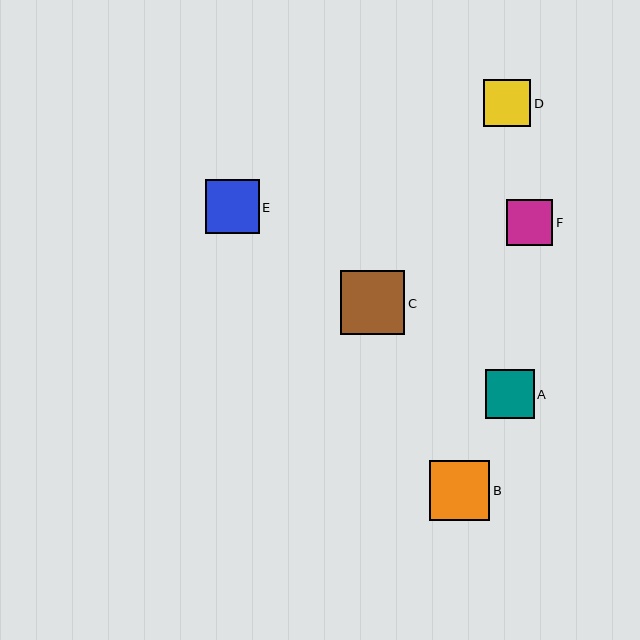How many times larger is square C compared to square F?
Square C is approximately 1.4 times the size of square F.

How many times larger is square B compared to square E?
Square B is approximately 1.1 times the size of square E.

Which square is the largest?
Square C is the largest with a size of approximately 64 pixels.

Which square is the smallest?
Square F is the smallest with a size of approximately 47 pixels.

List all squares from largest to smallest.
From largest to smallest: C, B, E, A, D, F.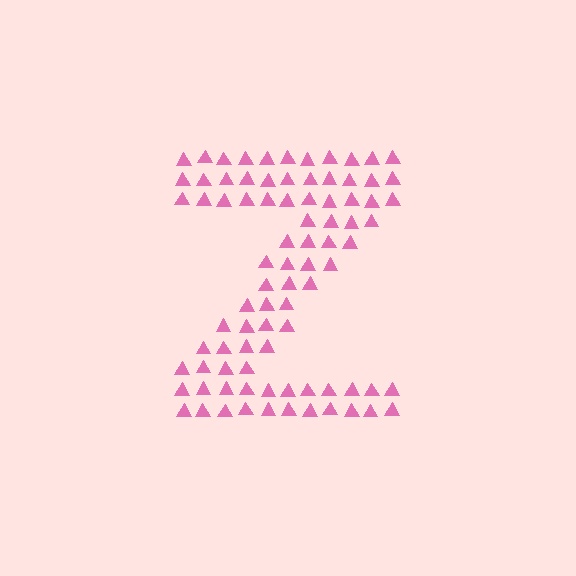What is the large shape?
The large shape is the letter Z.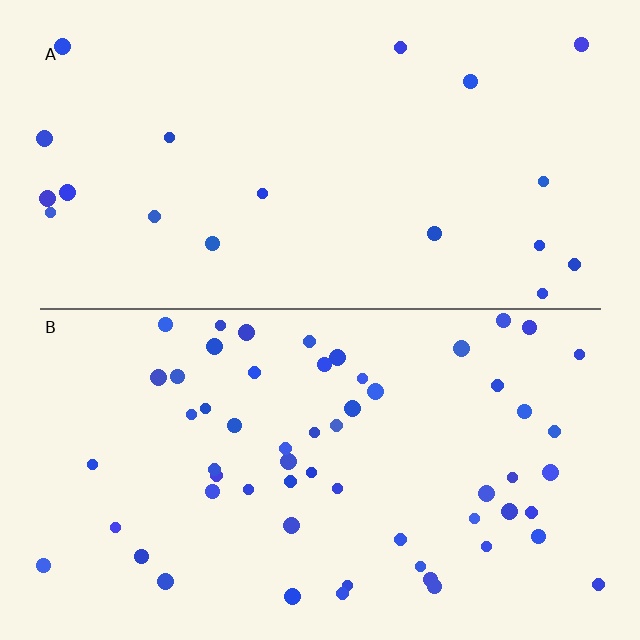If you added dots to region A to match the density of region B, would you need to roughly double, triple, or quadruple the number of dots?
Approximately triple.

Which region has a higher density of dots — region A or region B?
B (the bottom).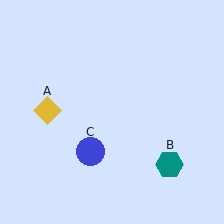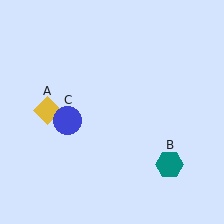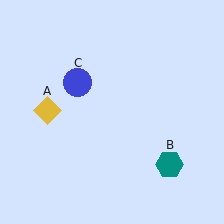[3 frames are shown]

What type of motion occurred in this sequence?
The blue circle (object C) rotated clockwise around the center of the scene.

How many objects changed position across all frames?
1 object changed position: blue circle (object C).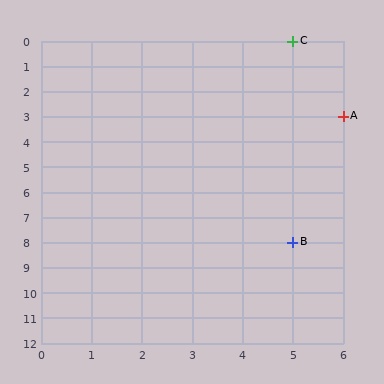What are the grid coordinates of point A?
Point A is at grid coordinates (6, 3).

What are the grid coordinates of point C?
Point C is at grid coordinates (5, 0).